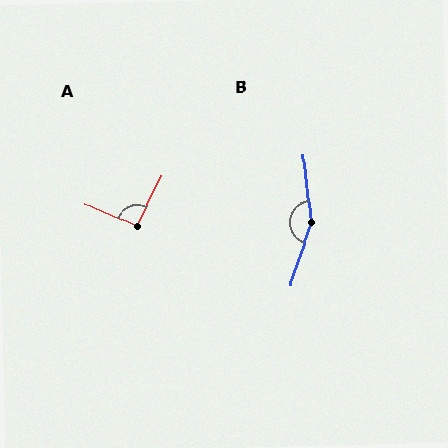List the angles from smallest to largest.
A (93°), B (155°).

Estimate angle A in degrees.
Approximately 93 degrees.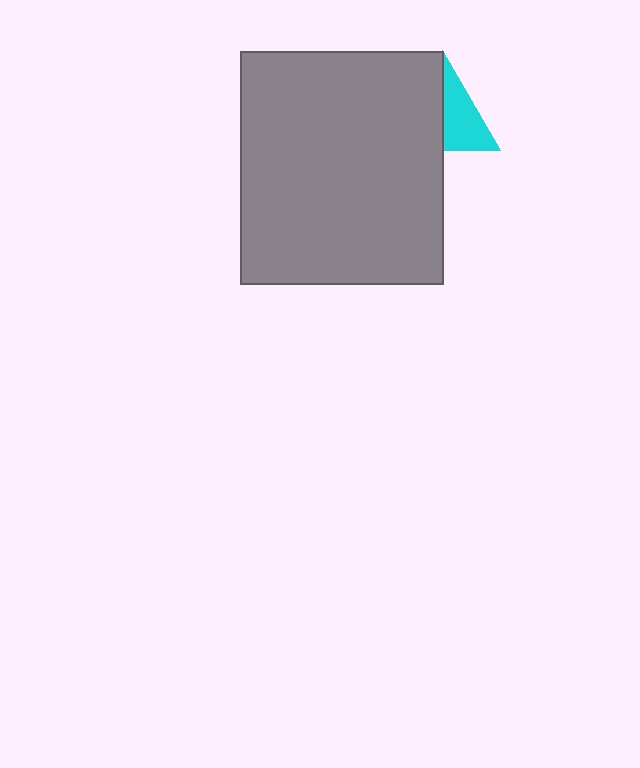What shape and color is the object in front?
The object in front is a gray rectangle.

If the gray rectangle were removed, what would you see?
You would see the complete cyan triangle.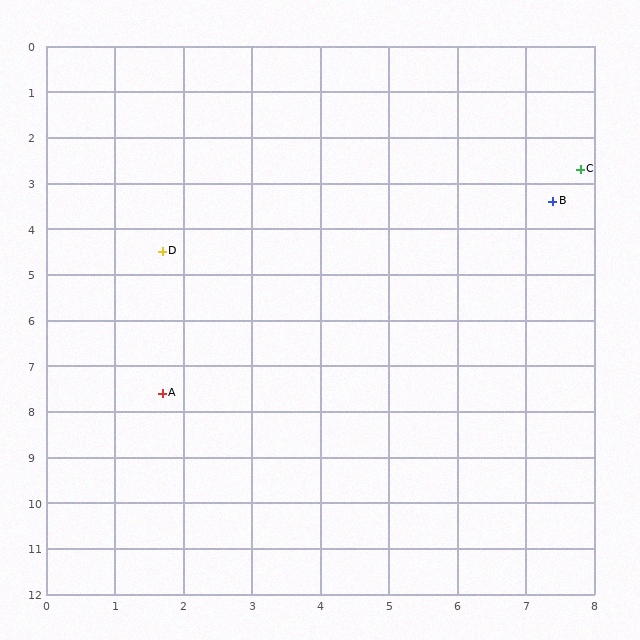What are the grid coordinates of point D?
Point D is at approximately (1.7, 4.5).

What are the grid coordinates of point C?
Point C is at approximately (7.8, 2.7).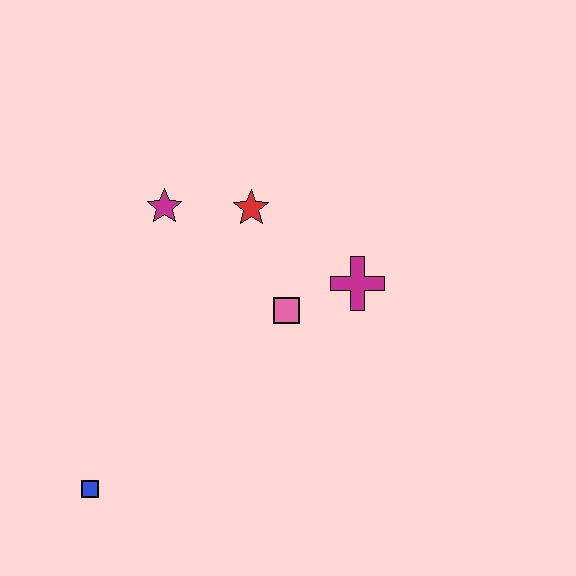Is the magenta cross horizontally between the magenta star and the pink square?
No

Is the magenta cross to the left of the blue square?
No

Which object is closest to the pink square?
The magenta cross is closest to the pink square.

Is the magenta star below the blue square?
No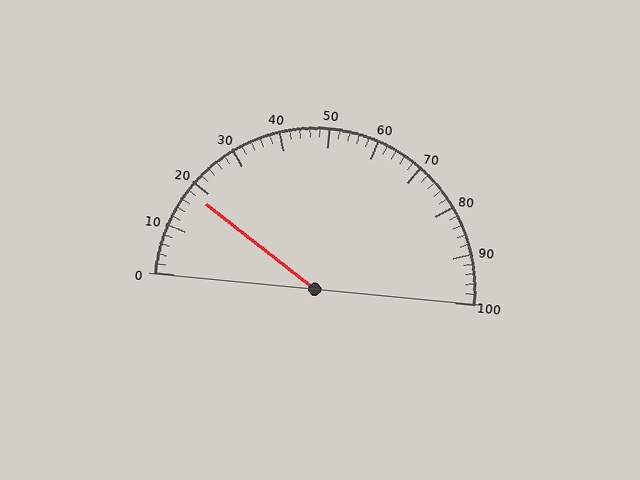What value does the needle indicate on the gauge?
The needle indicates approximately 18.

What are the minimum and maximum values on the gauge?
The gauge ranges from 0 to 100.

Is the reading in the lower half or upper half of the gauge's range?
The reading is in the lower half of the range (0 to 100).